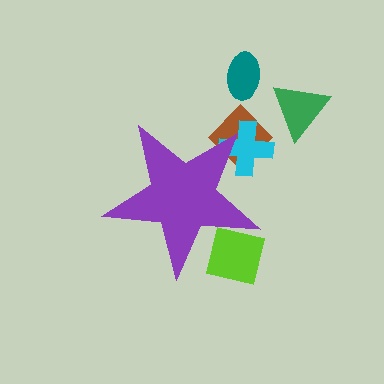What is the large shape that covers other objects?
A purple star.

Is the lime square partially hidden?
Yes, the lime square is partially hidden behind the purple star.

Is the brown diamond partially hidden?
Yes, the brown diamond is partially hidden behind the purple star.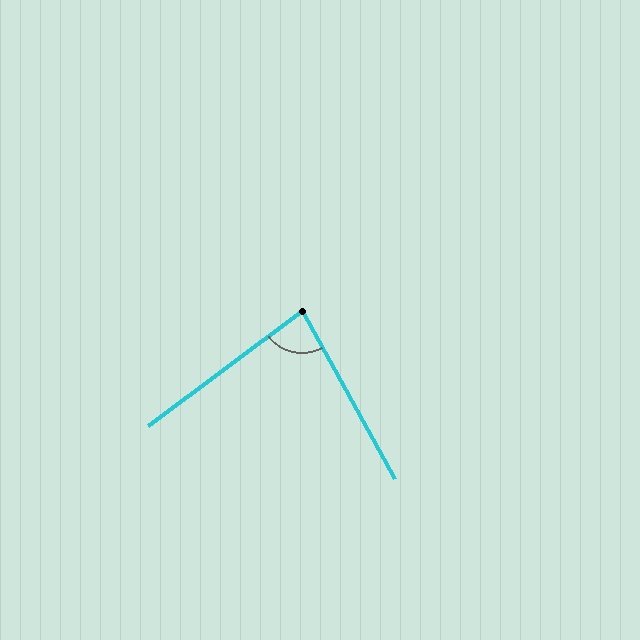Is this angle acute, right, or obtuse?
It is acute.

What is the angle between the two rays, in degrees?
Approximately 82 degrees.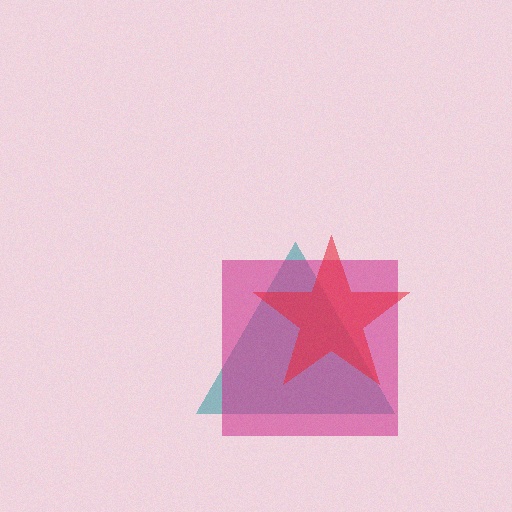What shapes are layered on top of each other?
The layered shapes are: a teal triangle, a magenta square, a red star.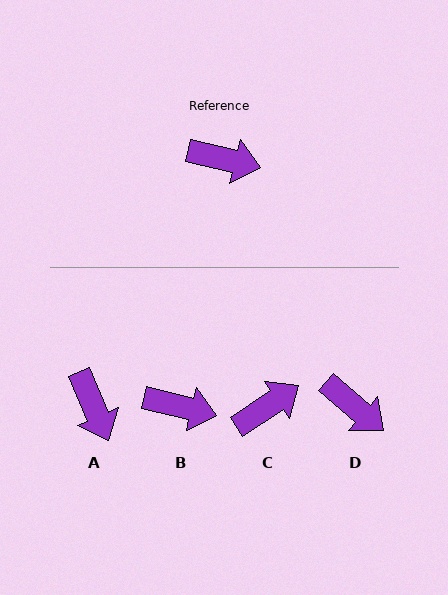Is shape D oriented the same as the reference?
No, it is off by about 27 degrees.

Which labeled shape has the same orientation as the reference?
B.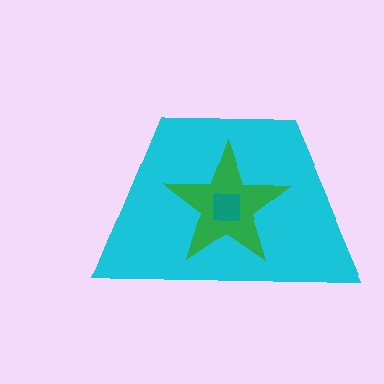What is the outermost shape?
The cyan trapezoid.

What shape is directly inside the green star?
The teal square.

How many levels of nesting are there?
3.